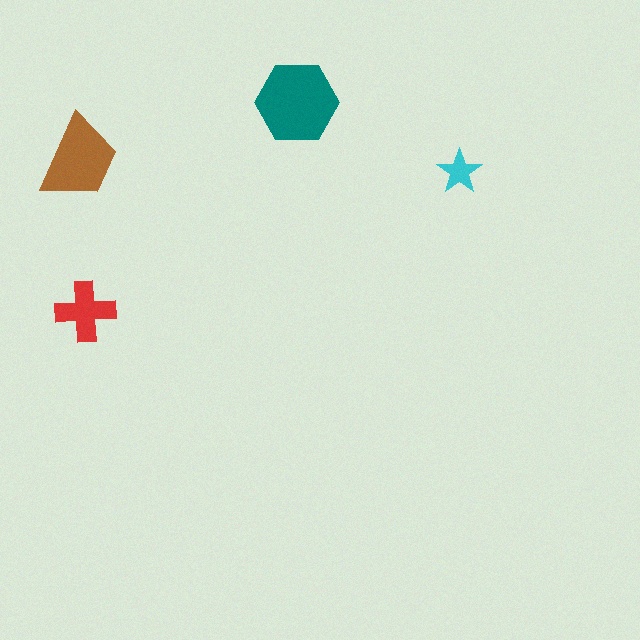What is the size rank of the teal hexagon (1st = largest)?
1st.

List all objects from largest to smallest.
The teal hexagon, the brown trapezoid, the red cross, the cyan star.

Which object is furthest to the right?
The cyan star is rightmost.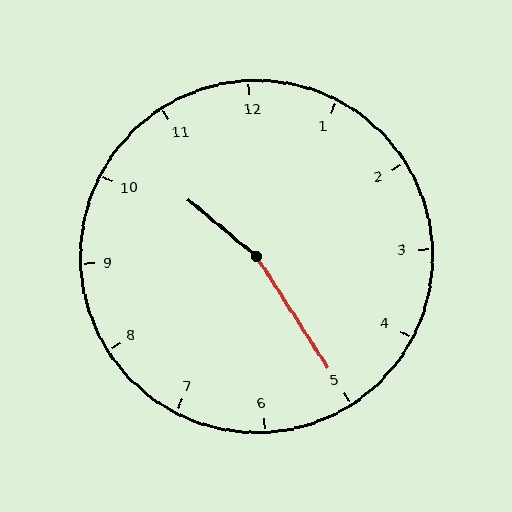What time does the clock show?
10:25.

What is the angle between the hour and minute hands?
Approximately 162 degrees.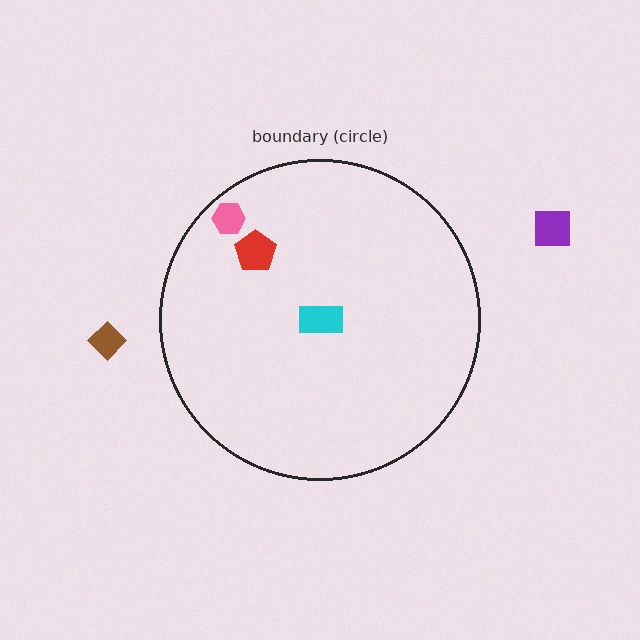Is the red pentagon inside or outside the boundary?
Inside.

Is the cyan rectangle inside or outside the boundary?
Inside.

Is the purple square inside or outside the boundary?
Outside.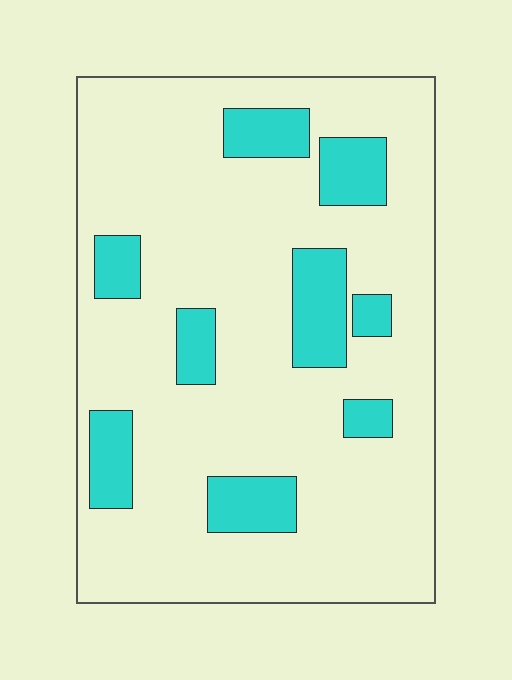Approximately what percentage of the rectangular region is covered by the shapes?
Approximately 20%.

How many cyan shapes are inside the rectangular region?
9.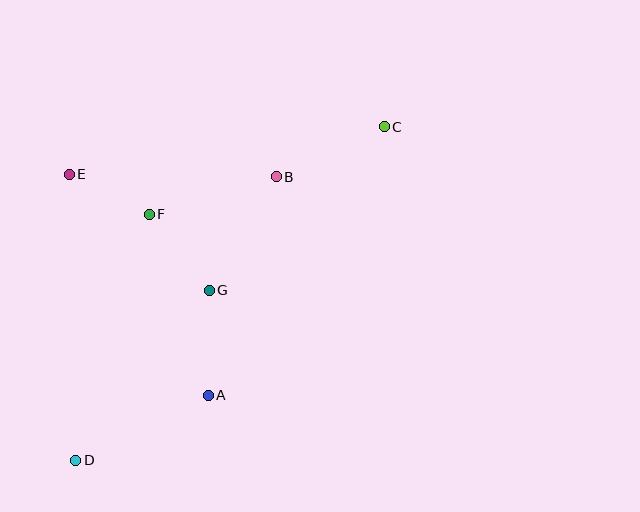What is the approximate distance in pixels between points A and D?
The distance between A and D is approximately 147 pixels.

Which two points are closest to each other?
Points E and F are closest to each other.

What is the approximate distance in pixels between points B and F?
The distance between B and F is approximately 132 pixels.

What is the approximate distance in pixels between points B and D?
The distance between B and D is approximately 347 pixels.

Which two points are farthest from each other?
Points C and D are farthest from each other.